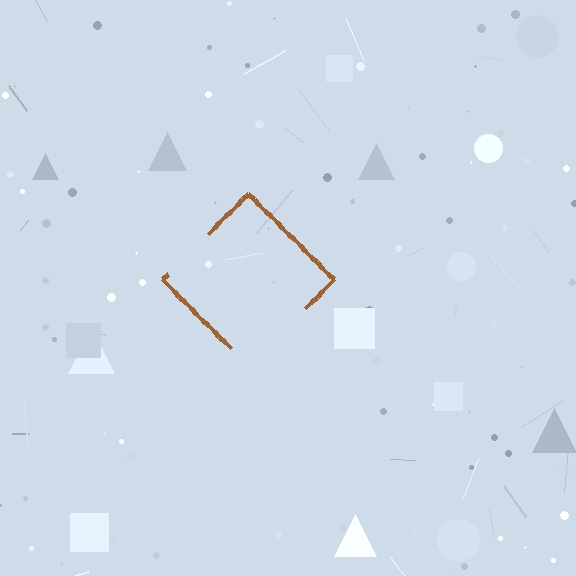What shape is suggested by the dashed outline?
The dashed outline suggests a diamond.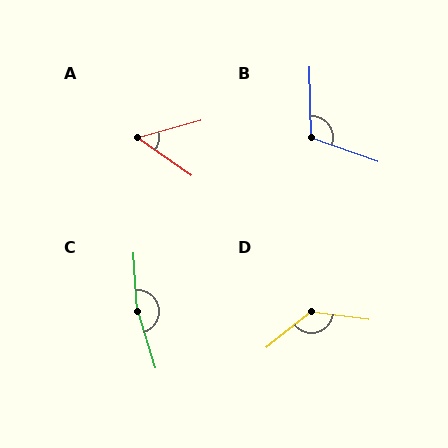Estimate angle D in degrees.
Approximately 134 degrees.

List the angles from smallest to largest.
A (50°), B (111°), D (134°), C (167°).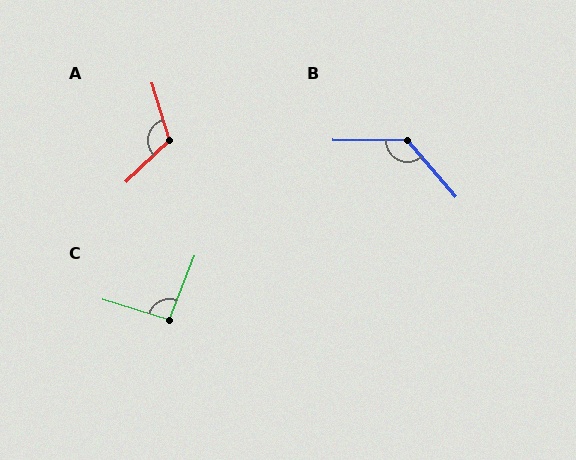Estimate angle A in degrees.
Approximately 117 degrees.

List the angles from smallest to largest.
C (95°), A (117°), B (131°).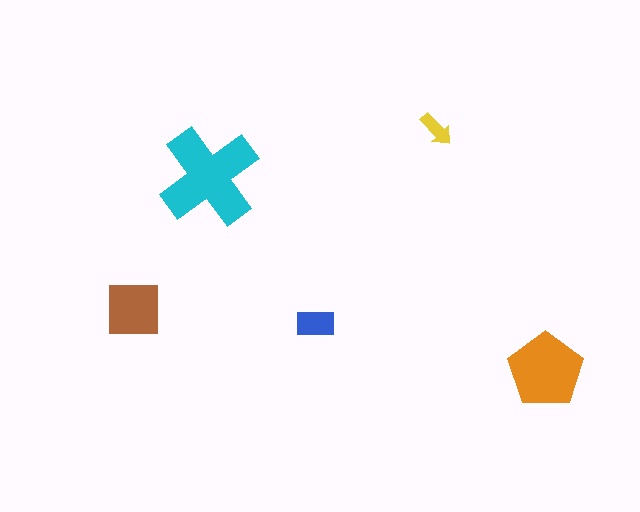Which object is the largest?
The cyan cross.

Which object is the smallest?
The yellow arrow.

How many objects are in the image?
There are 5 objects in the image.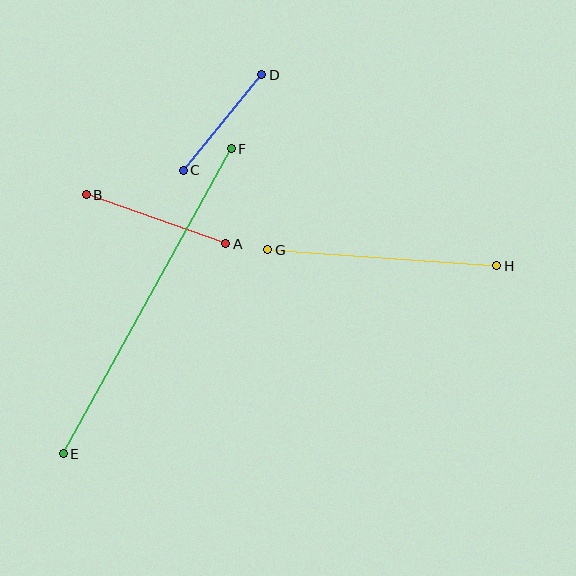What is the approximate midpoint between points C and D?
The midpoint is at approximately (223, 123) pixels.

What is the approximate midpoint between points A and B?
The midpoint is at approximately (156, 219) pixels.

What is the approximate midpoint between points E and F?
The midpoint is at approximately (147, 301) pixels.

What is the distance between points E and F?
The distance is approximately 348 pixels.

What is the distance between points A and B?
The distance is approximately 148 pixels.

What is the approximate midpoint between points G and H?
The midpoint is at approximately (382, 258) pixels.